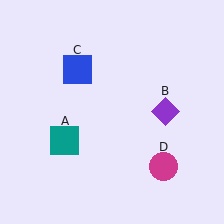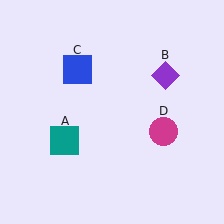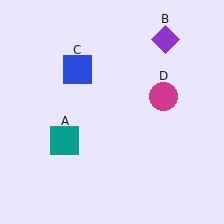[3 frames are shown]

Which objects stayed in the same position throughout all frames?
Teal square (object A) and blue square (object C) remained stationary.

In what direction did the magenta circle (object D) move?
The magenta circle (object D) moved up.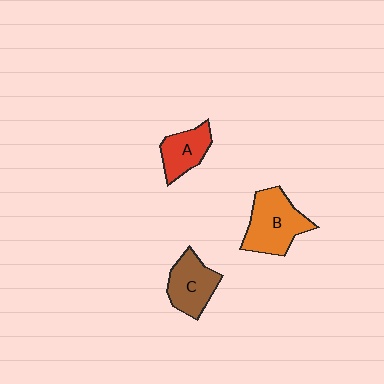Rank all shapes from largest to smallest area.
From largest to smallest: B (orange), C (brown), A (red).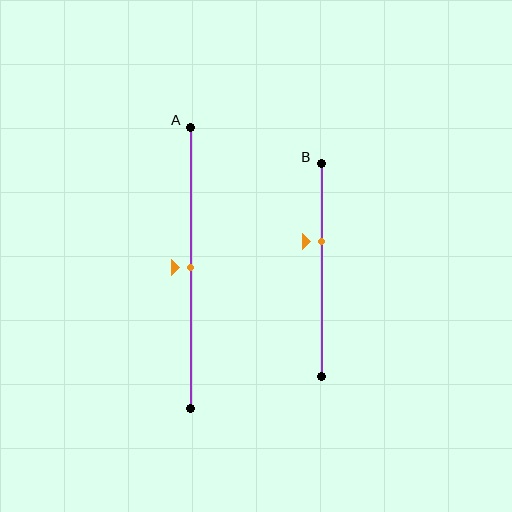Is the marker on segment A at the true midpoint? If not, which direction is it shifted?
Yes, the marker on segment A is at the true midpoint.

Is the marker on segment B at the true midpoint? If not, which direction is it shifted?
No, the marker on segment B is shifted upward by about 13% of the segment length.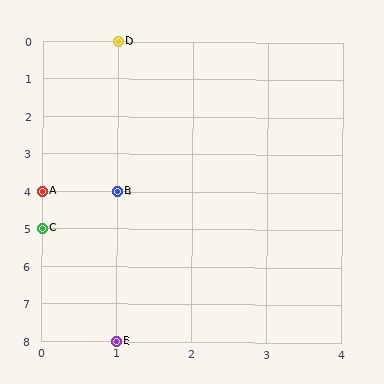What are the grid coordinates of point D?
Point D is at grid coordinates (1, 0).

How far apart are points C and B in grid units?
Points C and B are 1 column and 1 row apart (about 1.4 grid units diagonally).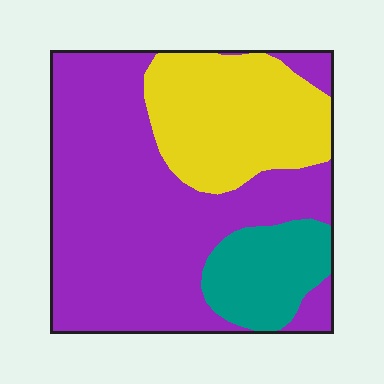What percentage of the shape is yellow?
Yellow covers 26% of the shape.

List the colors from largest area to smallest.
From largest to smallest: purple, yellow, teal.